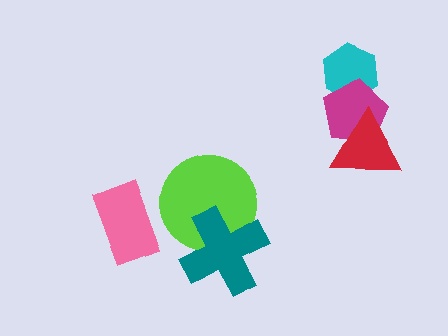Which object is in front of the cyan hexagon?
The magenta pentagon is in front of the cyan hexagon.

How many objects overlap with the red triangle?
1 object overlaps with the red triangle.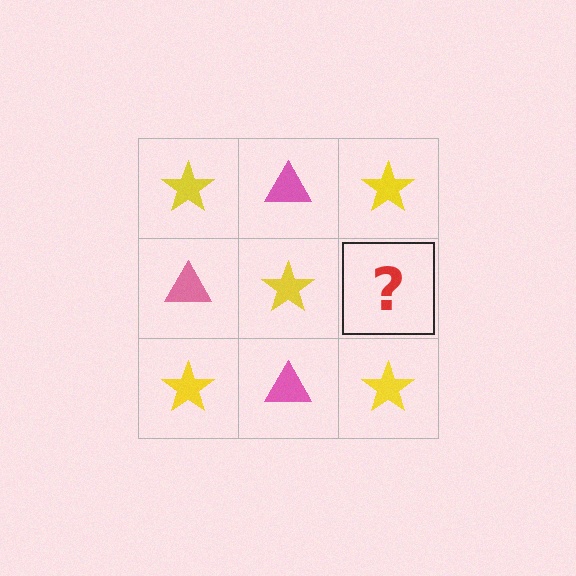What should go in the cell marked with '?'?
The missing cell should contain a pink triangle.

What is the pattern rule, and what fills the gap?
The rule is that it alternates yellow star and pink triangle in a checkerboard pattern. The gap should be filled with a pink triangle.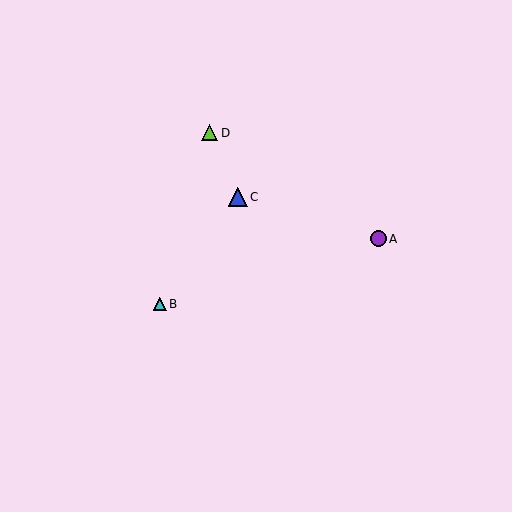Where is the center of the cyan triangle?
The center of the cyan triangle is at (160, 304).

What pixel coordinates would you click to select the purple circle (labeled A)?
Click at (378, 239) to select the purple circle A.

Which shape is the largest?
The blue triangle (labeled C) is the largest.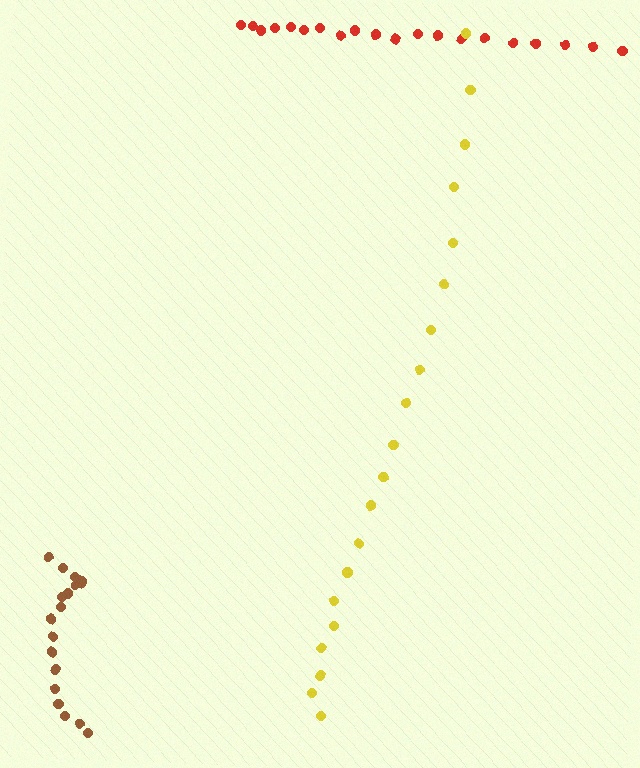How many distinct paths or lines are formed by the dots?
There are 3 distinct paths.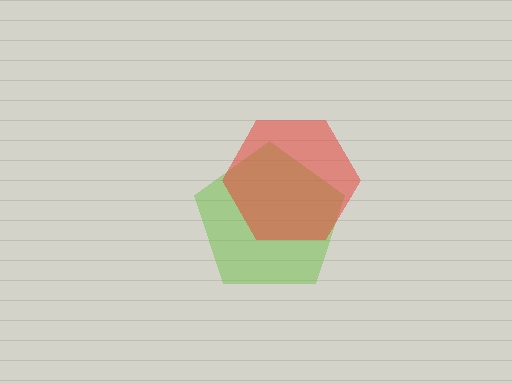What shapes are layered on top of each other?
The layered shapes are: a lime pentagon, a red hexagon.